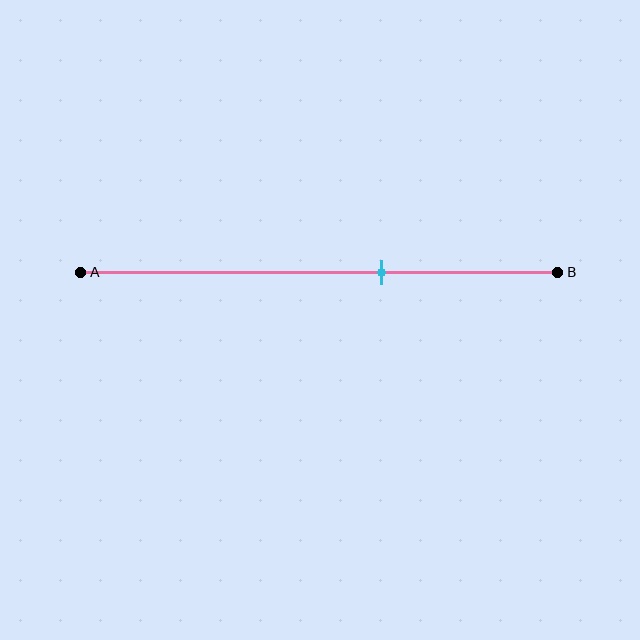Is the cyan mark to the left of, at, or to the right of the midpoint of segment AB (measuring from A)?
The cyan mark is to the right of the midpoint of segment AB.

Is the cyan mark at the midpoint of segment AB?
No, the mark is at about 65% from A, not at the 50% midpoint.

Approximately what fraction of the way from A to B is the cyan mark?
The cyan mark is approximately 65% of the way from A to B.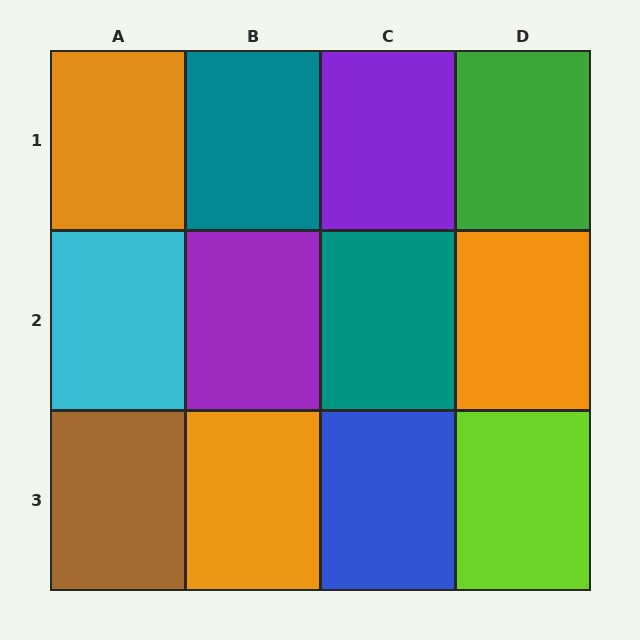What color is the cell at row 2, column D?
Orange.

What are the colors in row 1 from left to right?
Orange, teal, purple, green.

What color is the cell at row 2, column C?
Teal.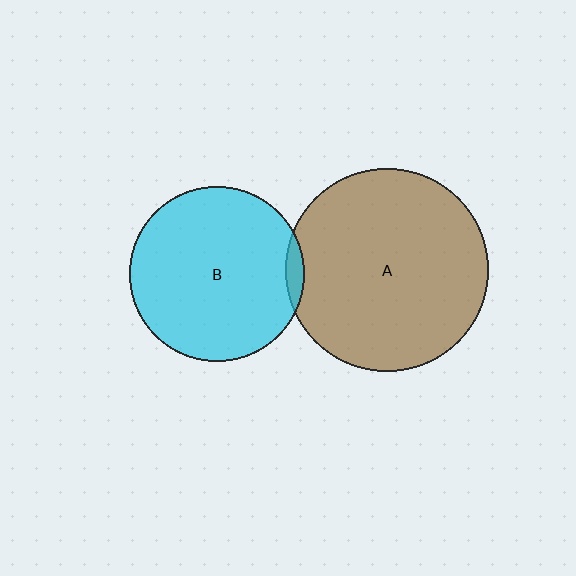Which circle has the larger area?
Circle A (brown).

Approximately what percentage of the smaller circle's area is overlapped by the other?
Approximately 5%.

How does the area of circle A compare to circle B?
Approximately 1.4 times.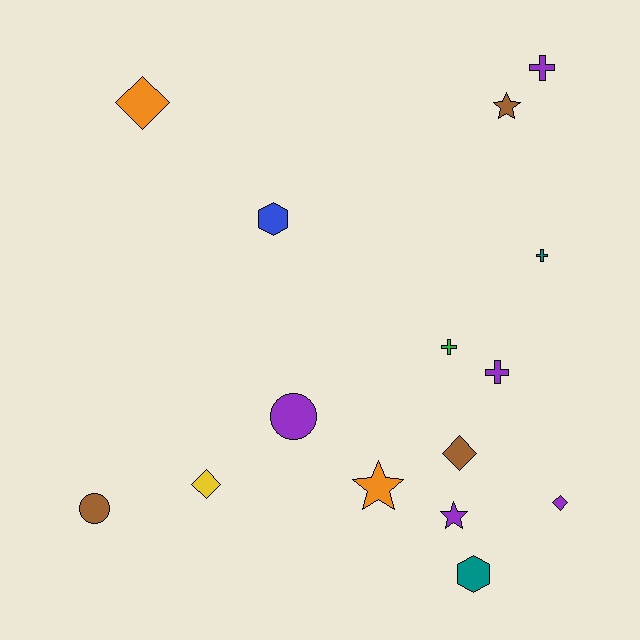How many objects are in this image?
There are 15 objects.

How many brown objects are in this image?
There are 3 brown objects.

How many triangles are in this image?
There are no triangles.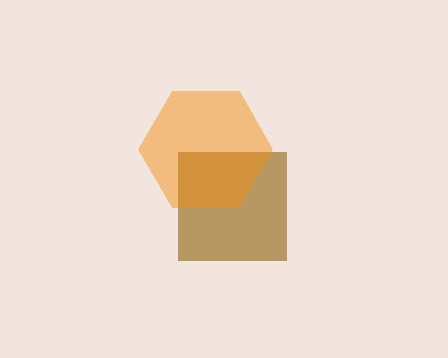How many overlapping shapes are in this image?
There are 2 overlapping shapes in the image.